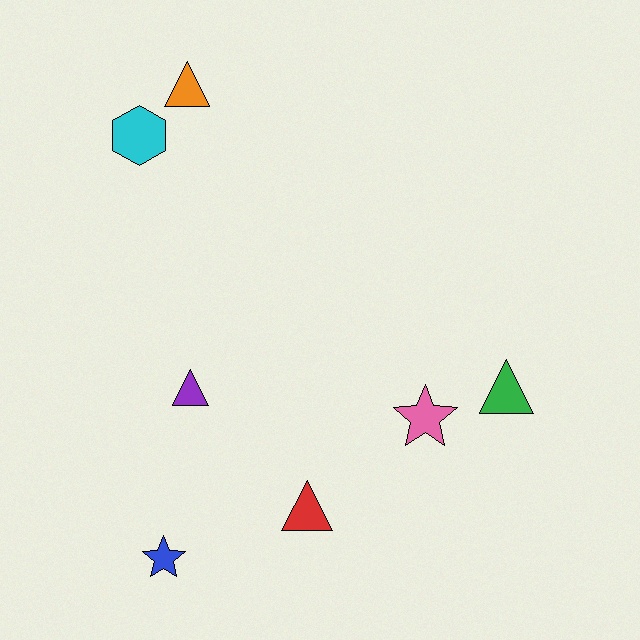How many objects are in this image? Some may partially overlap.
There are 7 objects.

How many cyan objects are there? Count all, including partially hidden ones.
There is 1 cyan object.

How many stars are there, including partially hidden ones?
There are 2 stars.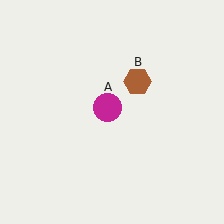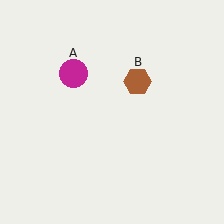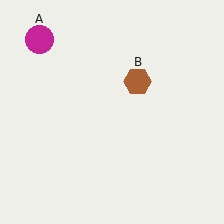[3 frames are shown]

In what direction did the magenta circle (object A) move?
The magenta circle (object A) moved up and to the left.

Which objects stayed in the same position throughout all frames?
Brown hexagon (object B) remained stationary.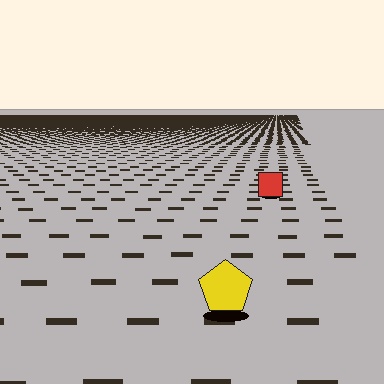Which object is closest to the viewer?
The yellow pentagon is closest. The texture marks near it are larger and more spread out.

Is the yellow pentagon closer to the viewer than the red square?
Yes. The yellow pentagon is closer — you can tell from the texture gradient: the ground texture is coarser near it.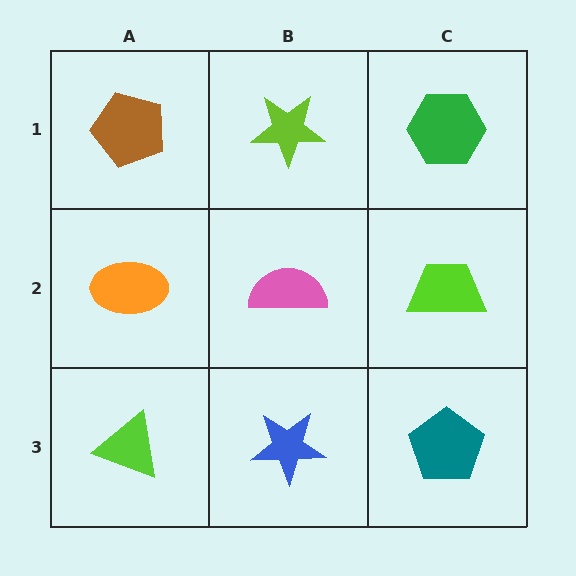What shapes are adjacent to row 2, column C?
A green hexagon (row 1, column C), a teal pentagon (row 3, column C), a pink semicircle (row 2, column B).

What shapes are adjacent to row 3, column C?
A lime trapezoid (row 2, column C), a blue star (row 3, column B).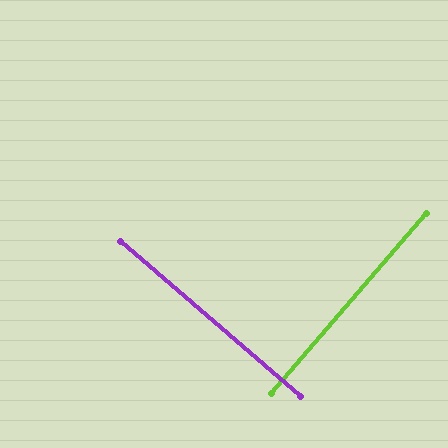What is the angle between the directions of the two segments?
Approximately 90 degrees.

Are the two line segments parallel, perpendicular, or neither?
Perpendicular — they meet at approximately 90°.